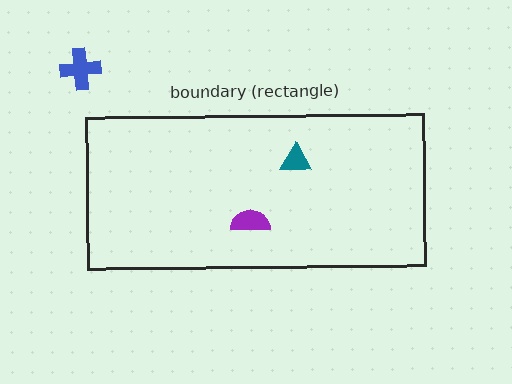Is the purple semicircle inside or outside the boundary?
Inside.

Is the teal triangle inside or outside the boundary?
Inside.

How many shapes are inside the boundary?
2 inside, 1 outside.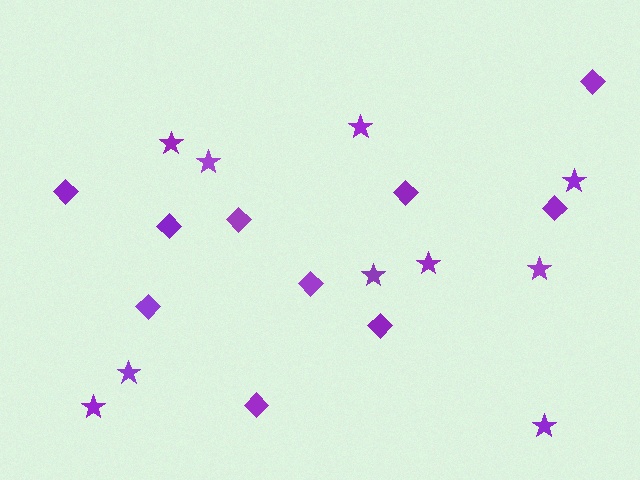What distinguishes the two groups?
There are 2 groups: one group of diamonds (10) and one group of stars (10).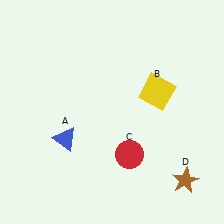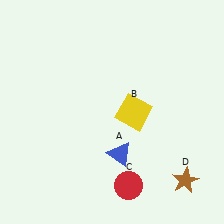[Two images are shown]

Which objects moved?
The objects that moved are: the blue triangle (A), the yellow square (B), the red circle (C).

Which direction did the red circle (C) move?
The red circle (C) moved down.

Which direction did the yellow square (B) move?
The yellow square (B) moved left.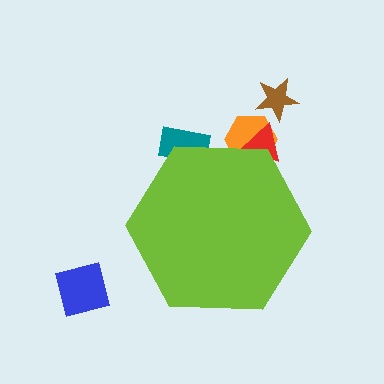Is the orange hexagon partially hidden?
Yes, the orange hexagon is partially hidden behind the lime hexagon.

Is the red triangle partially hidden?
Yes, the red triangle is partially hidden behind the lime hexagon.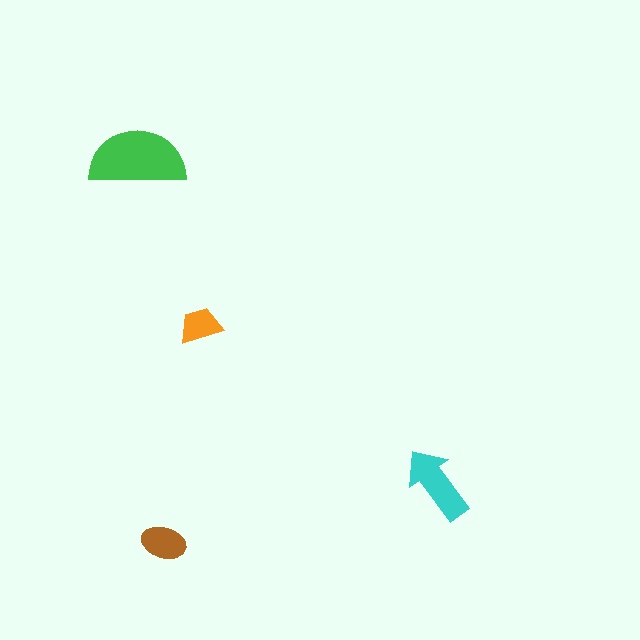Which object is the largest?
The green semicircle.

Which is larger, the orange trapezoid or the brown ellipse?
The brown ellipse.